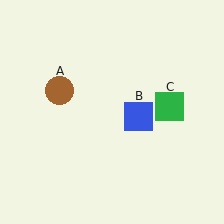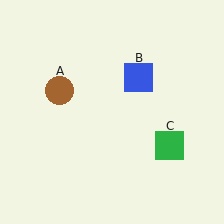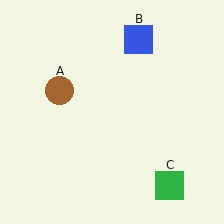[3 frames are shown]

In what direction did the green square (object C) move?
The green square (object C) moved down.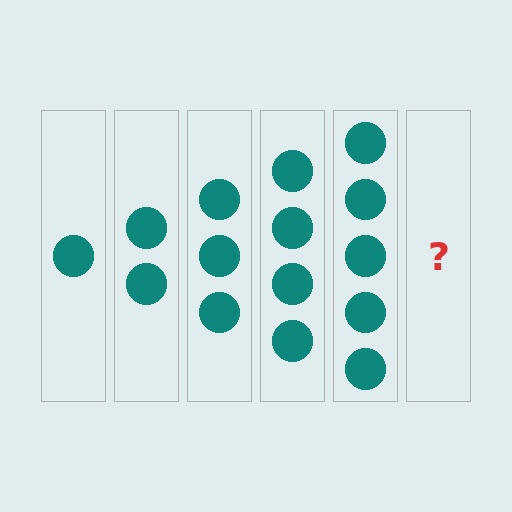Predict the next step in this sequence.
The next step is 6 circles.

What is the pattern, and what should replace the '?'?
The pattern is that each step adds one more circle. The '?' should be 6 circles.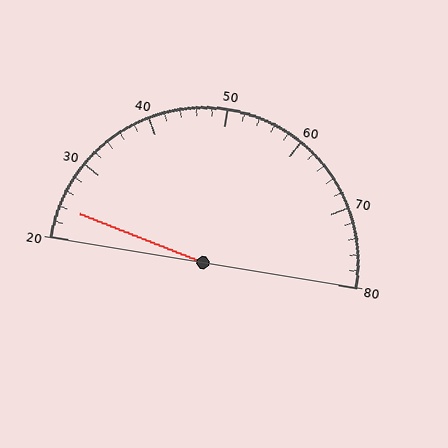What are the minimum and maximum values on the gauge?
The gauge ranges from 20 to 80.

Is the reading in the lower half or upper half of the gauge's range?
The reading is in the lower half of the range (20 to 80).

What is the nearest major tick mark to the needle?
The nearest major tick mark is 20.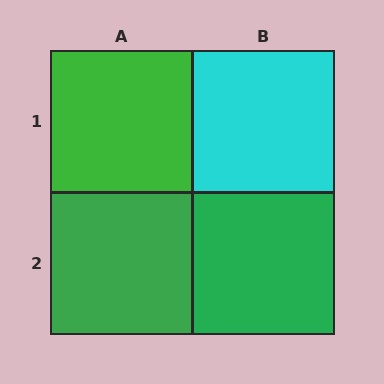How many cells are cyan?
1 cell is cyan.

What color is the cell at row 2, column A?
Green.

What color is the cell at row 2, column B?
Green.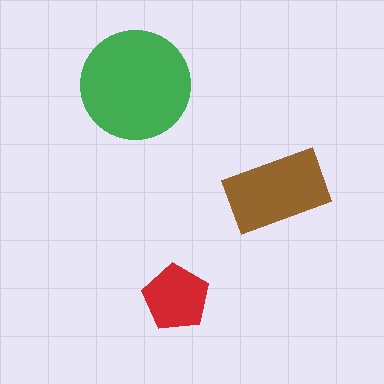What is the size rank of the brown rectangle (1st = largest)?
2nd.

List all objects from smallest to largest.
The red pentagon, the brown rectangle, the green circle.